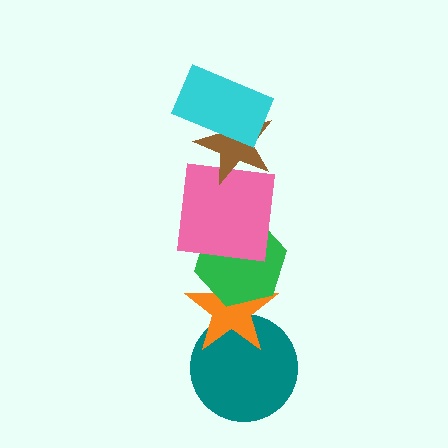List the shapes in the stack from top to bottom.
From top to bottom: the cyan rectangle, the brown star, the pink square, the green hexagon, the orange star, the teal circle.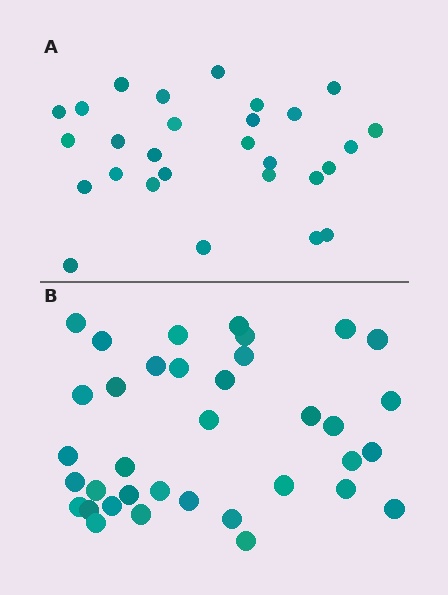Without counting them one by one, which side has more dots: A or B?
Region B (the bottom region) has more dots.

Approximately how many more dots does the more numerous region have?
Region B has roughly 8 or so more dots than region A.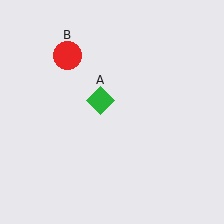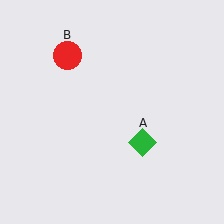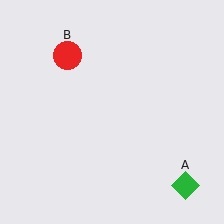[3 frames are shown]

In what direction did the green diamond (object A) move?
The green diamond (object A) moved down and to the right.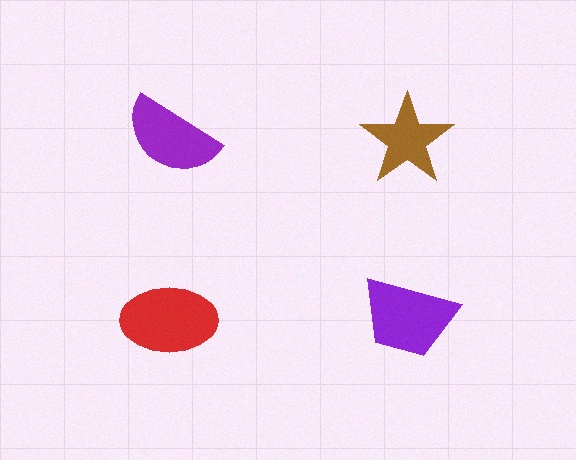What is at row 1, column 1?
A purple semicircle.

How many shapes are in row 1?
2 shapes.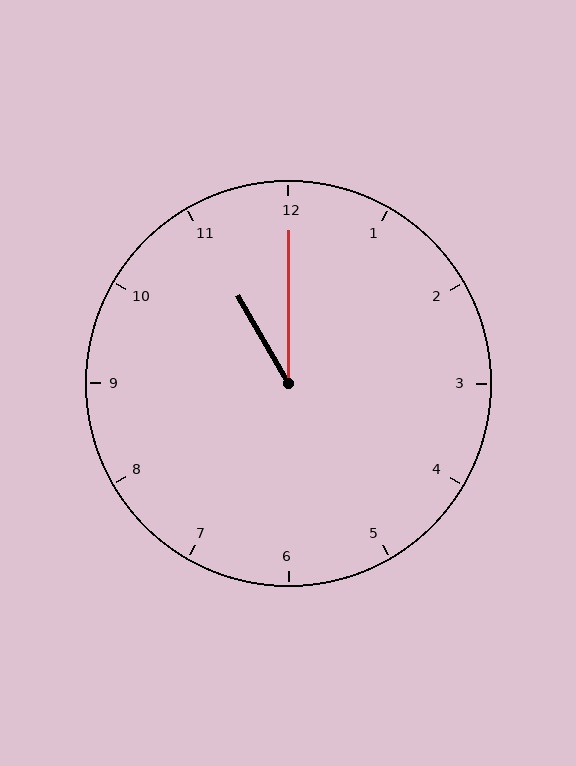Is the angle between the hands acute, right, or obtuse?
It is acute.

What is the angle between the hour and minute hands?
Approximately 30 degrees.